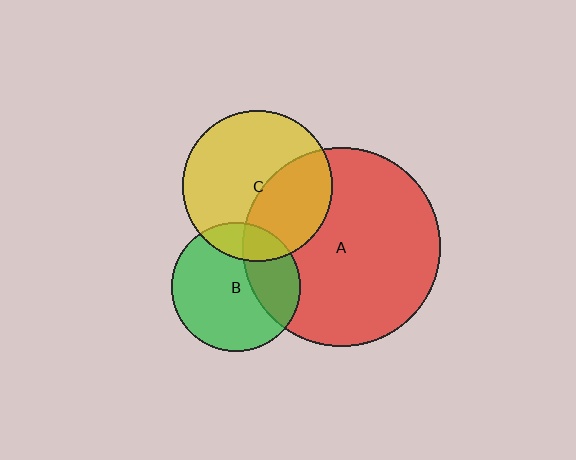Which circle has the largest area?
Circle A (red).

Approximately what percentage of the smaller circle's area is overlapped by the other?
Approximately 40%.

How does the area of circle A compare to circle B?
Approximately 2.4 times.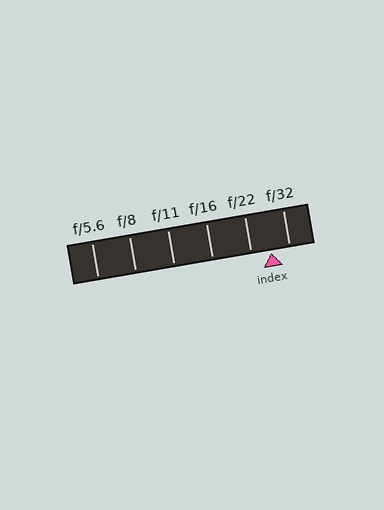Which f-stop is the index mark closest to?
The index mark is closest to f/32.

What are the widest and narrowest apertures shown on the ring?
The widest aperture shown is f/5.6 and the narrowest is f/32.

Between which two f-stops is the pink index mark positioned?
The index mark is between f/22 and f/32.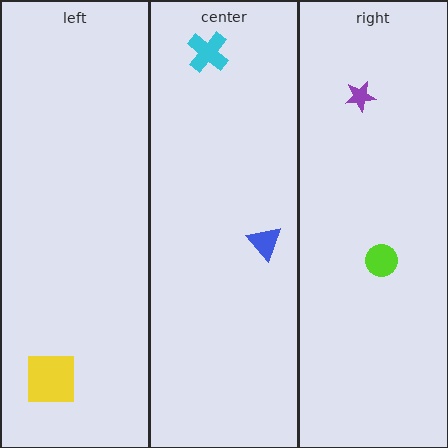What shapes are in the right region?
The lime circle, the purple star.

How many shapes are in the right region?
2.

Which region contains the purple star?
The right region.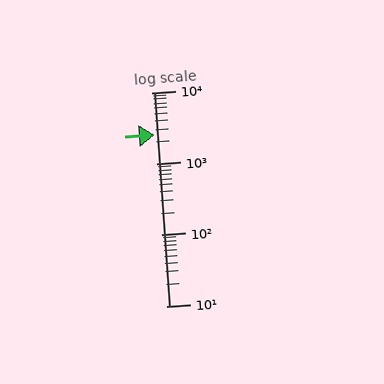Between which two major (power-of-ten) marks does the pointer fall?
The pointer is between 1000 and 10000.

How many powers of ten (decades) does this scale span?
The scale spans 3 decades, from 10 to 10000.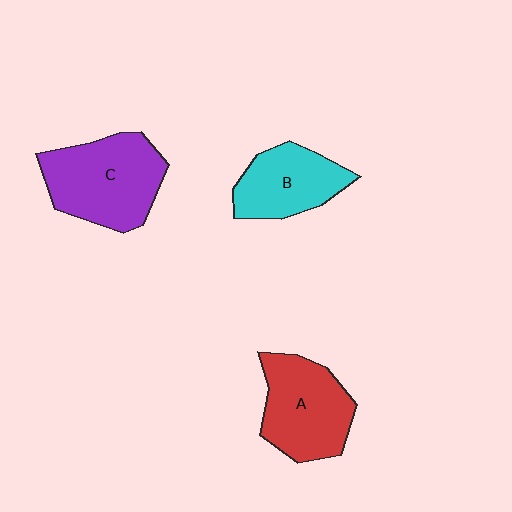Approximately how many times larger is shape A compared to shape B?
Approximately 1.2 times.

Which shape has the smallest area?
Shape B (cyan).